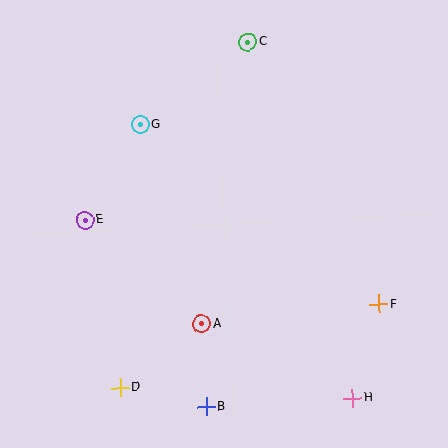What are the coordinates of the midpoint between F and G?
The midpoint between F and G is at (259, 215).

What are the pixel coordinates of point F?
Point F is at (379, 304).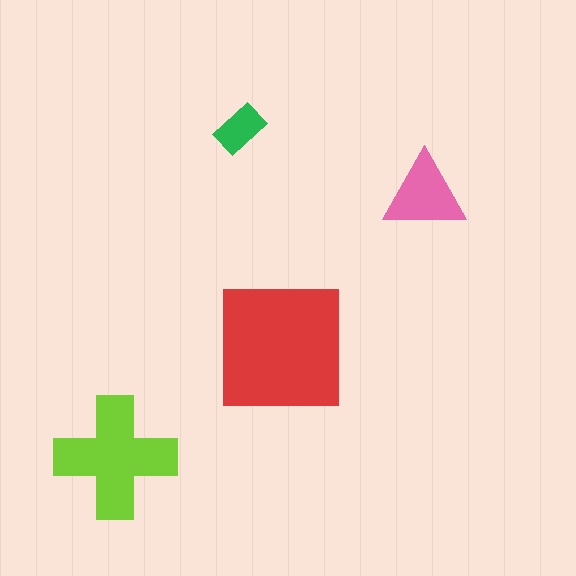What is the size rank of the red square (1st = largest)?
1st.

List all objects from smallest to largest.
The green rectangle, the pink triangle, the lime cross, the red square.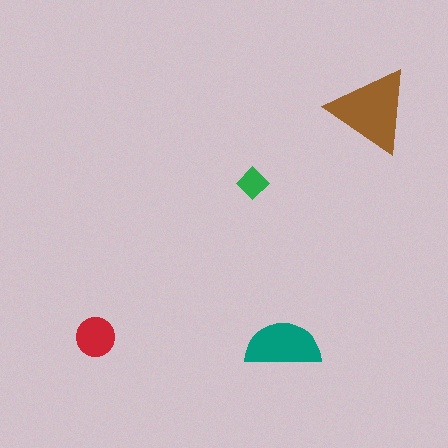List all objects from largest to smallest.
The brown triangle, the teal semicircle, the red circle, the green diamond.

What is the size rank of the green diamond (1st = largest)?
4th.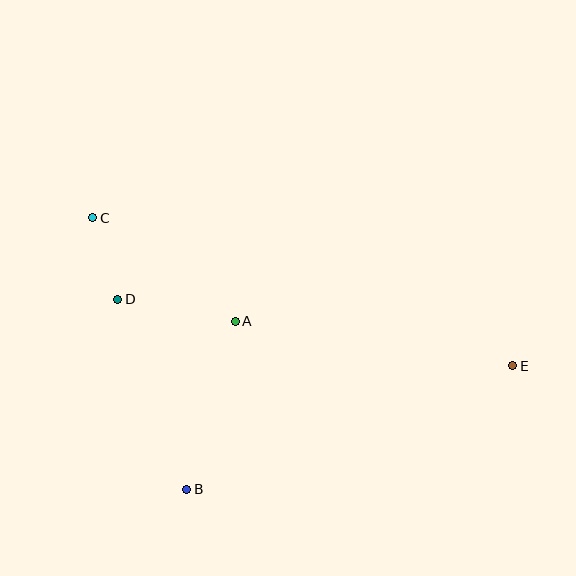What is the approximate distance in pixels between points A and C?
The distance between A and C is approximately 176 pixels.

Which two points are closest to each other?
Points C and D are closest to each other.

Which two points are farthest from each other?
Points C and E are farthest from each other.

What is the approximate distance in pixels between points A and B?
The distance between A and B is approximately 175 pixels.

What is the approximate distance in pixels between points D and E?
The distance between D and E is approximately 401 pixels.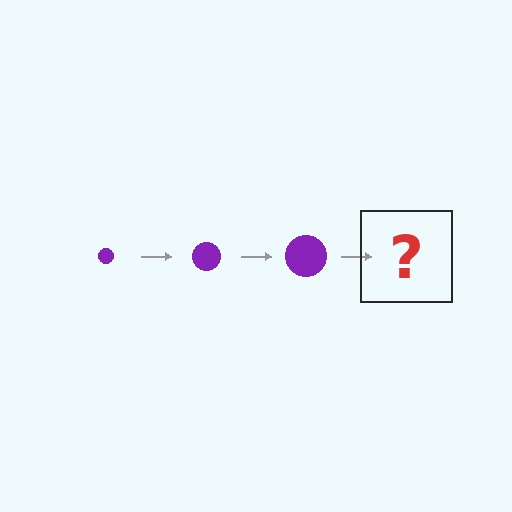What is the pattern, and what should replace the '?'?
The pattern is that the circle gets progressively larger each step. The '?' should be a purple circle, larger than the previous one.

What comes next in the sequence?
The next element should be a purple circle, larger than the previous one.